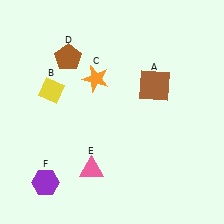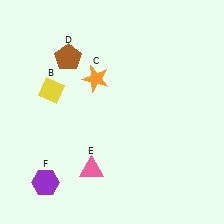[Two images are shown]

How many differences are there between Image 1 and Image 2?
There is 1 difference between the two images.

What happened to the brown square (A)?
The brown square (A) was removed in Image 2. It was in the top-right area of Image 1.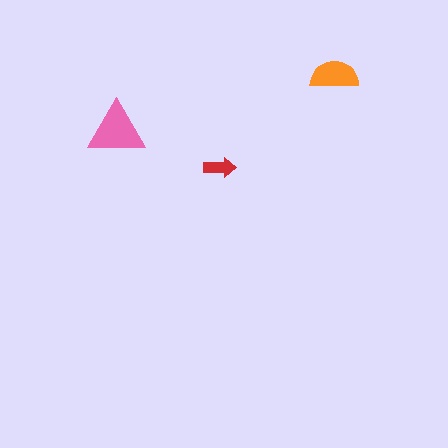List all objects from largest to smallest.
The pink triangle, the orange semicircle, the red arrow.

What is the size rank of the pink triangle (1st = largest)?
1st.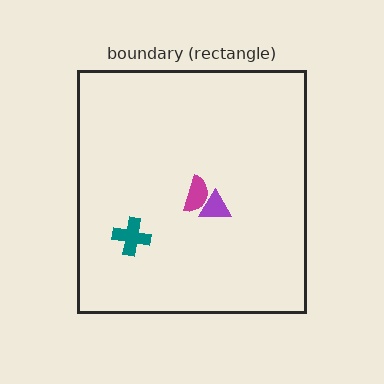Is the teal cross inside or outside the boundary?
Inside.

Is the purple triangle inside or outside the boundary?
Inside.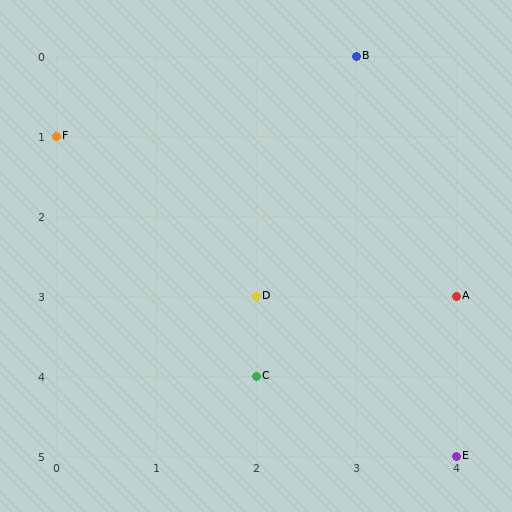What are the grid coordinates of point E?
Point E is at grid coordinates (4, 5).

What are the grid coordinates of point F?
Point F is at grid coordinates (0, 1).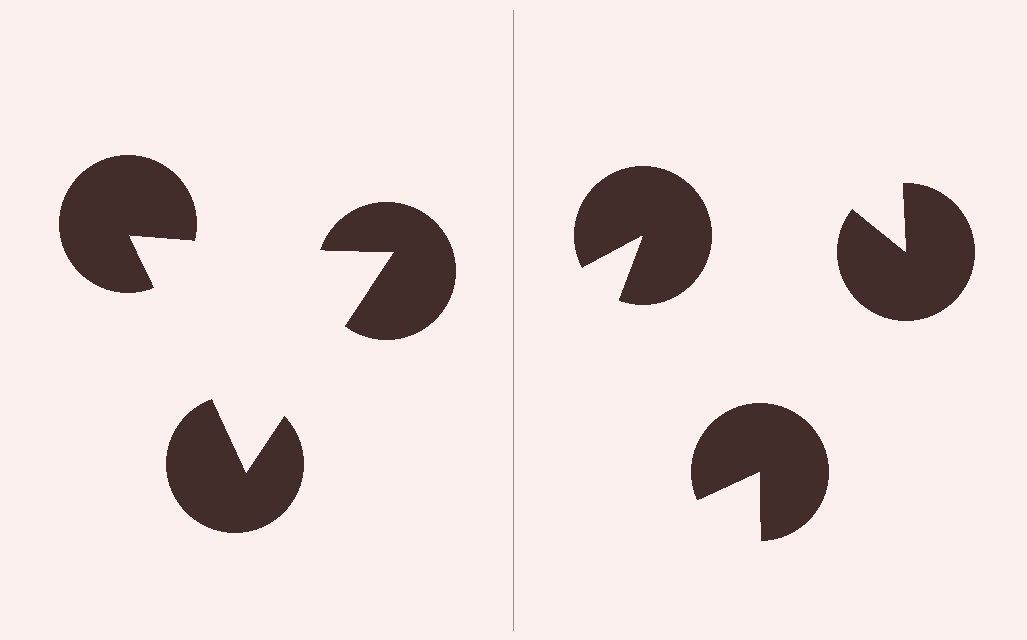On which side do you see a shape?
An illusory triangle appears on the left side. On the right side the wedge cuts are rotated, so no coherent shape forms.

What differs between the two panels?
The pac-man discs are positioned identically on both sides; only the wedge orientations differ. On the left they align to a triangle; on the right they are misaligned.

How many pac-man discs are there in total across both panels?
6 — 3 on each side.